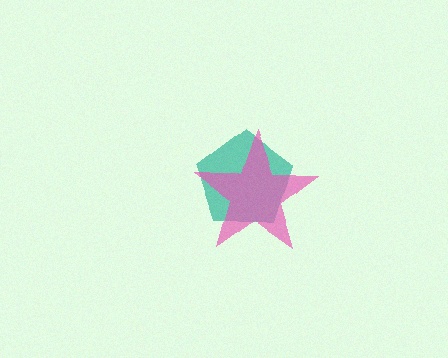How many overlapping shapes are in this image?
There are 2 overlapping shapes in the image.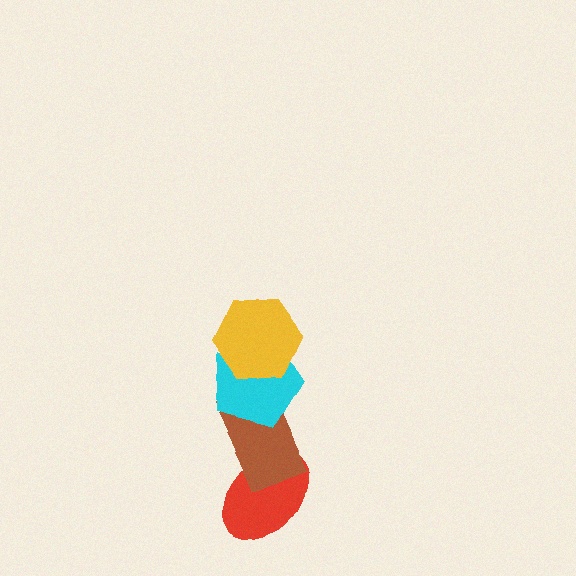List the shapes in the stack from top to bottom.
From top to bottom: the yellow hexagon, the cyan pentagon, the brown rectangle, the red ellipse.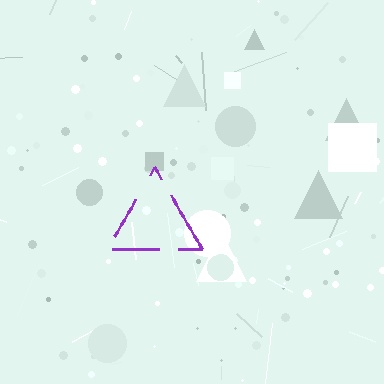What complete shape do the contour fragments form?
The contour fragments form a triangle.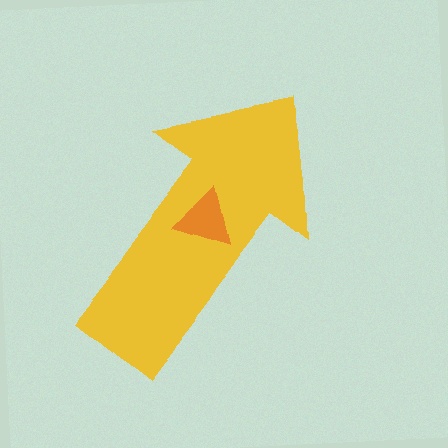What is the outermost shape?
The yellow arrow.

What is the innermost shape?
The orange triangle.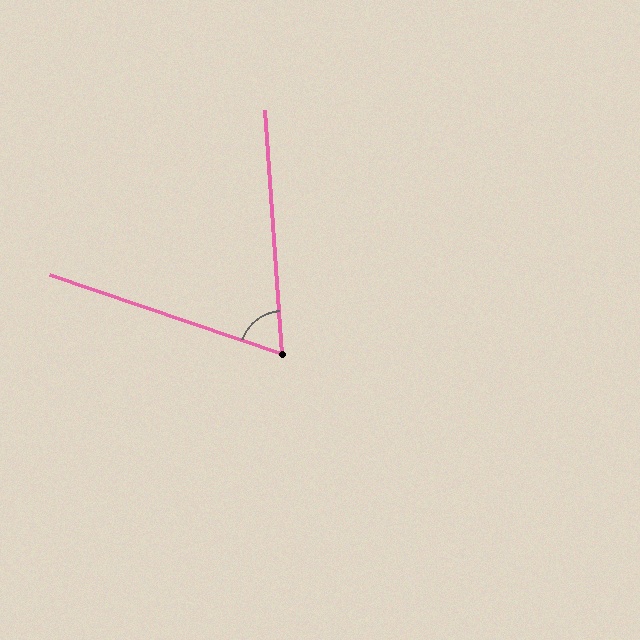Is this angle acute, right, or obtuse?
It is acute.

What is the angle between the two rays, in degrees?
Approximately 67 degrees.